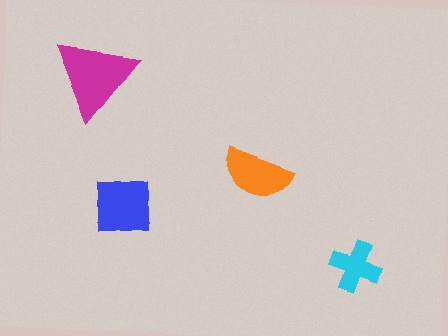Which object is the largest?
The magenta triangle.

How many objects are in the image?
There are 4 objects in the image.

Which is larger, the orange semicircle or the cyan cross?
The orange semicircle.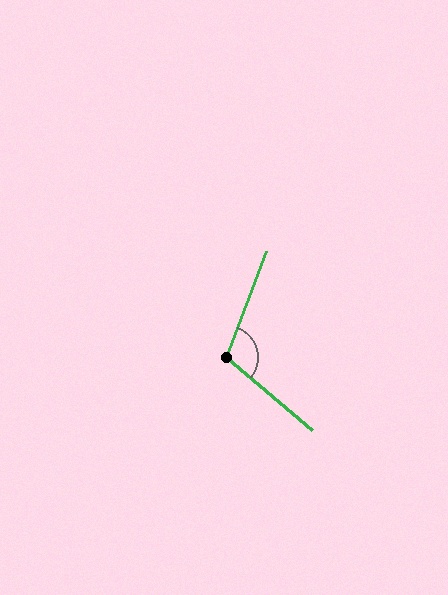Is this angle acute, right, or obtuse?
It is obtuse.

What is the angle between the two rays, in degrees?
Approximately 110 degrees.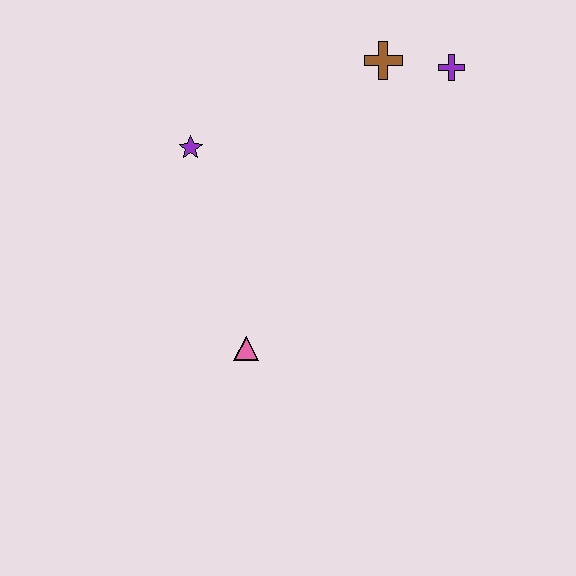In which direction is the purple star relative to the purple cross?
The purple star is to the left of the purple cross.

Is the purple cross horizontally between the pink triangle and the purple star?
No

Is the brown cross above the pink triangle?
Yes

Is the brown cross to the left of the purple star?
No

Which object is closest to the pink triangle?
The purple star is closest to the pink triangle.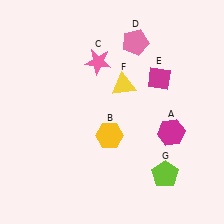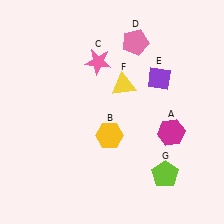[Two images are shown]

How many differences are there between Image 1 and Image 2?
There is 1 difference between the two images.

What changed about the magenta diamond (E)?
In Image 1, E is magenta. In Image 2, it changed to purple.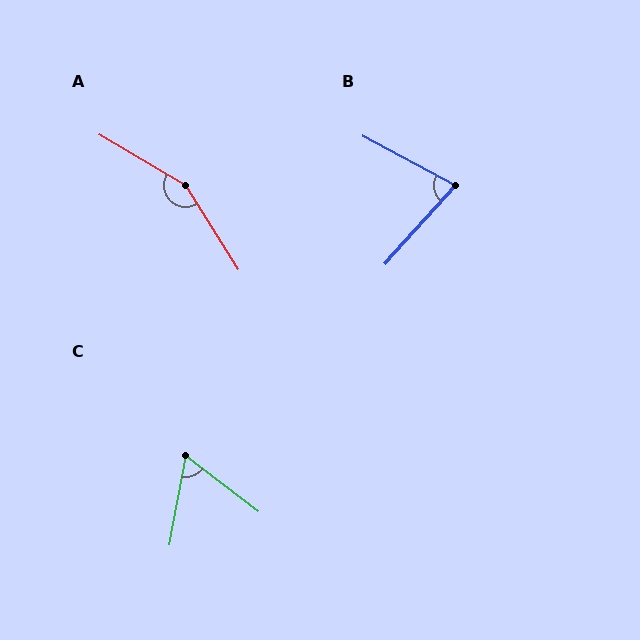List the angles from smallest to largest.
C (63°), B (76°), A (153°).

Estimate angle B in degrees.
Approximately 76 degrees.